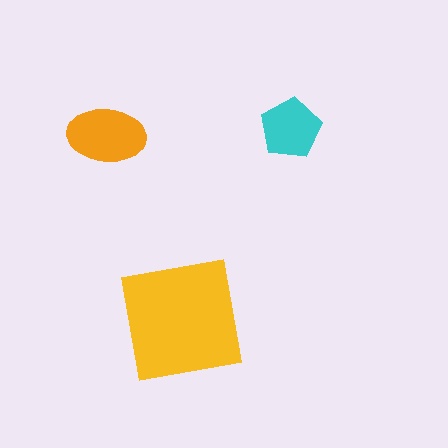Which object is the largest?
The yellow square.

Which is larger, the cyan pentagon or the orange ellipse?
The orange ellipse.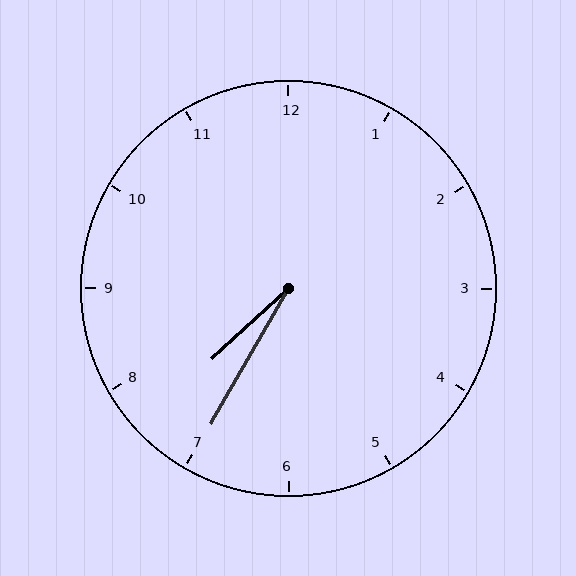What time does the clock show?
7:35.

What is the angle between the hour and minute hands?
Approximately 18 degrees.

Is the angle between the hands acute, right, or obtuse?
It is acute.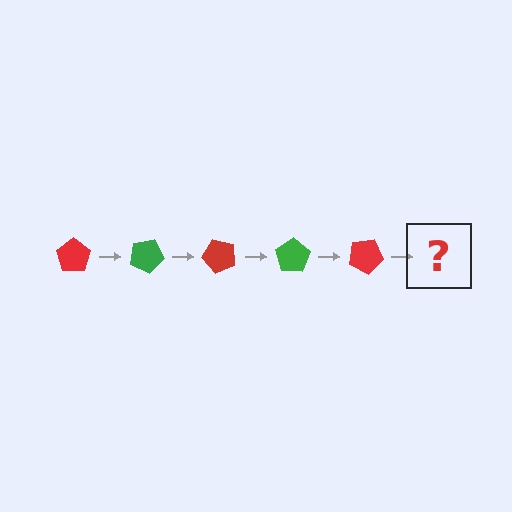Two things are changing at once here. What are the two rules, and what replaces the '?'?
The two rules are that it rotates 25 degrees each step and the color cycles through red and green. The '?' should be a green pentagon, rotated 125 degrees from the start.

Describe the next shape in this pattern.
It should be a green pentagon, rotated 125 degrees from the start.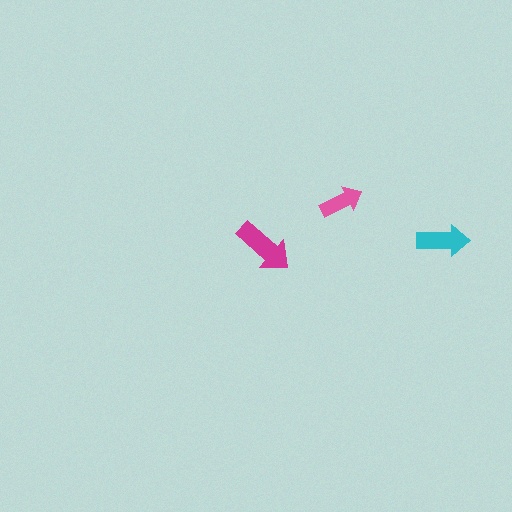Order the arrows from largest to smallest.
the magenta one, the cyan one, the pink one.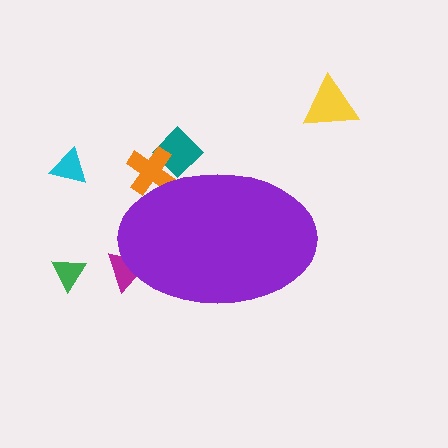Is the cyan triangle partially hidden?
No, the cyan triangle is fully visible.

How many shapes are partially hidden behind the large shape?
3 shapes are partially hidden.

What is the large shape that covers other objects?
A purple ellipse.